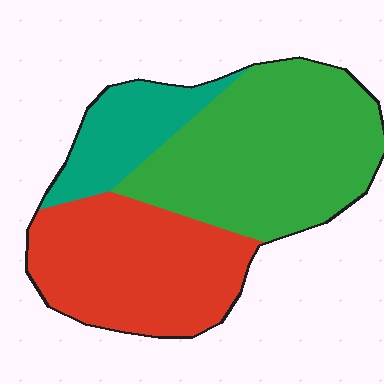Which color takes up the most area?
Green, at roughly 45%.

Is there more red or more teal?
Red.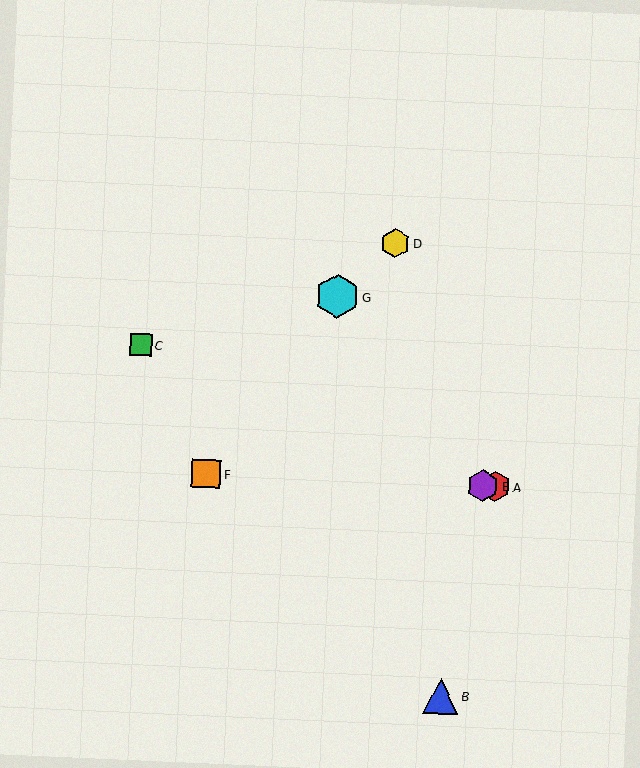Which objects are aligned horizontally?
Objects A, E, F are aligned horizontally.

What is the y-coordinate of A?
Object A is at y≈486.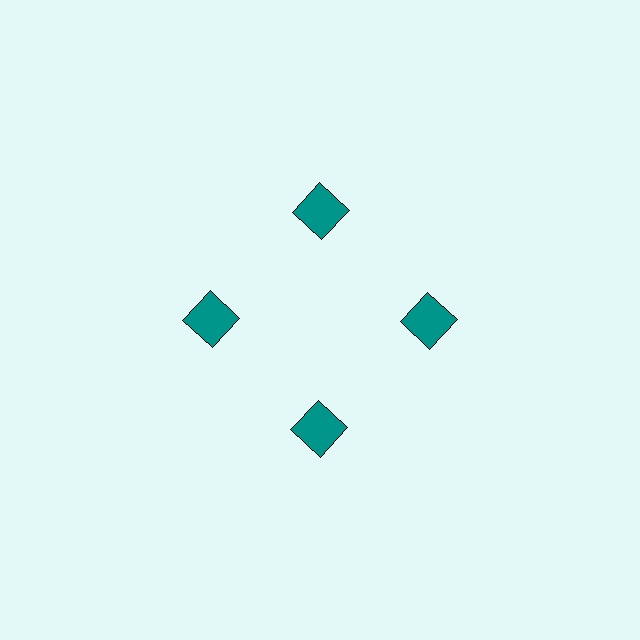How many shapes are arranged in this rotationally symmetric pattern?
There are 4 shapes, arranged in 4 groups of 1.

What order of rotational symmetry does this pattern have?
This pattern has 4-fold rotational symmetry.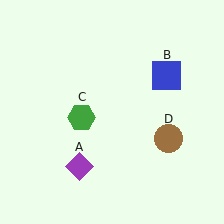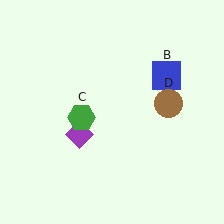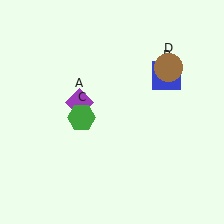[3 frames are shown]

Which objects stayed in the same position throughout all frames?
Blue square (object B) and green hexagon (object C) remained stationary.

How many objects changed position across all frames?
2 objects changed position: purple diamond (object A), brown circle (object D).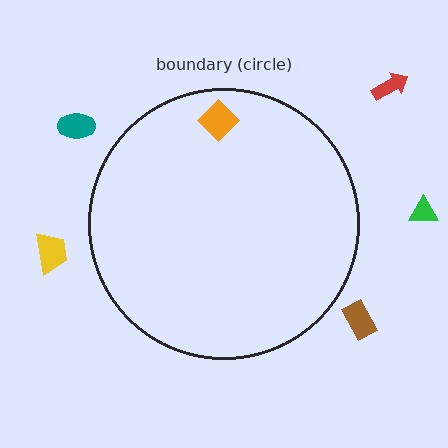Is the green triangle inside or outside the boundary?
Outside.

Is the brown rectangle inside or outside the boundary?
Outside.